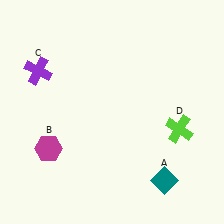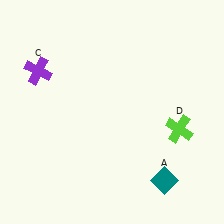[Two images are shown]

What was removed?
The magenta hexagon (B) was removed in Image 2.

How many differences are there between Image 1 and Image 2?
There is 1 difference between the two images.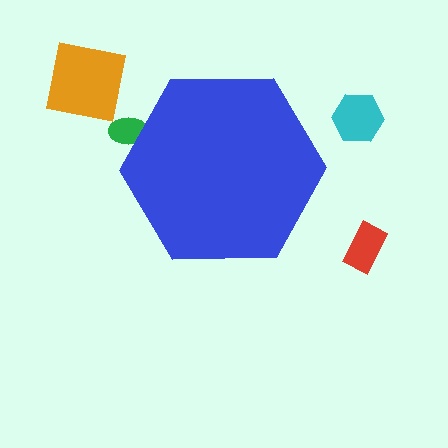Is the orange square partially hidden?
No, the orange square is fully visible.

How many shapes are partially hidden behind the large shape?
1 shape is partially hidden.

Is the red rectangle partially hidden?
No, the red rectangle is fully visible.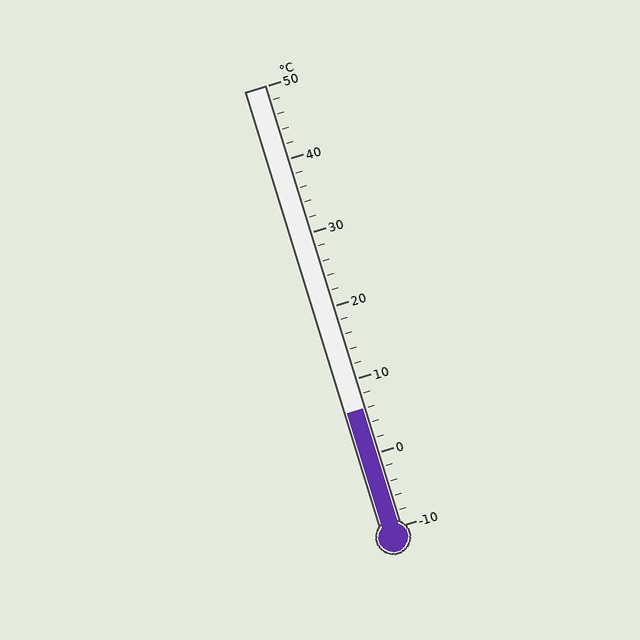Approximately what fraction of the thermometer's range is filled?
The thermometer is filled to approximately 25% of its range.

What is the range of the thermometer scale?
The thermometer scale ranges from -10°C to 50°C.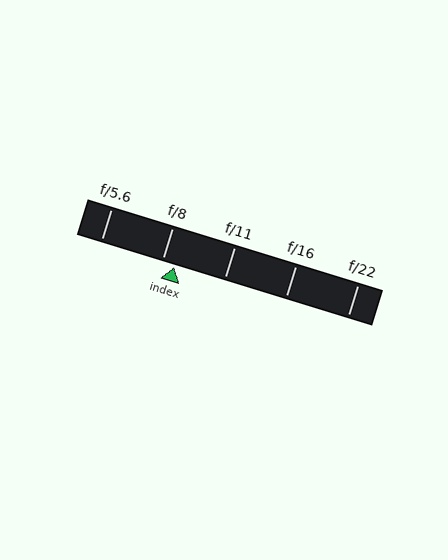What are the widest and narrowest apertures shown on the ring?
The widest aperture shown is f/5.6 and the narrowest is f/22.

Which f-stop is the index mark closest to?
The index mark is closest to f/8.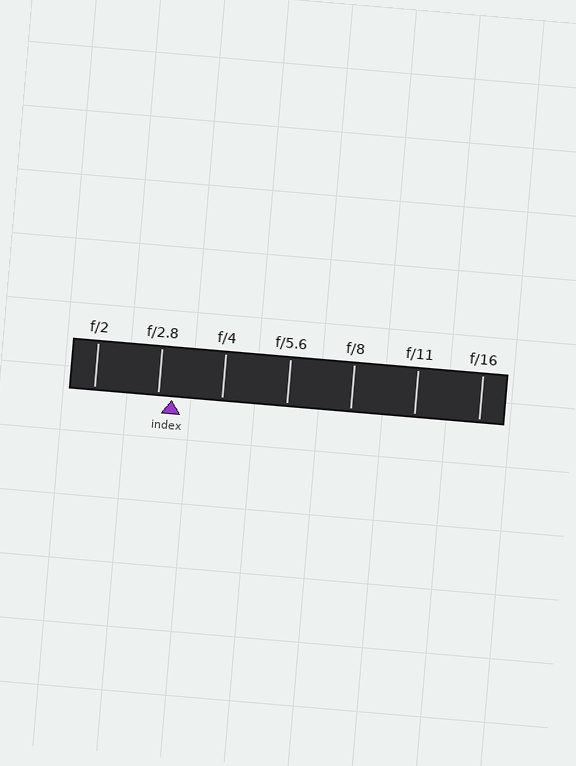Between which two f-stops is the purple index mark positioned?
The index mark is between f/2.8 and f/4.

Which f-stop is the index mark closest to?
The index mark is closest to f/2.8.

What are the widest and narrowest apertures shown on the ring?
The widest aperture shown is f/2 and the narrowest is f/16.